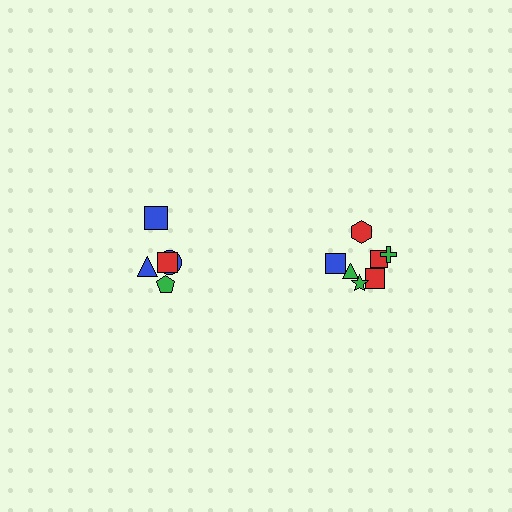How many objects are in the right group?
There are 7 objects.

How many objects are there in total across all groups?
There are 12 objects.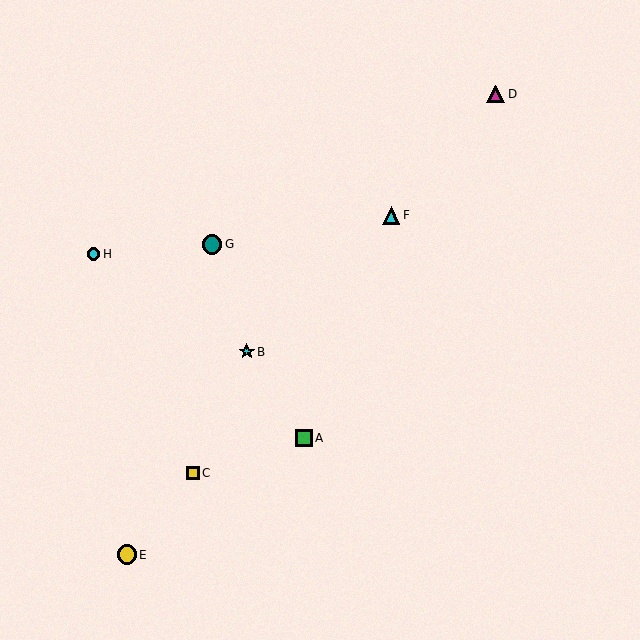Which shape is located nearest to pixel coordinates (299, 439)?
The green square (labeled A) at (304, 438) is nearest to that location.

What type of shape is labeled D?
Shape D is a magenta triangle.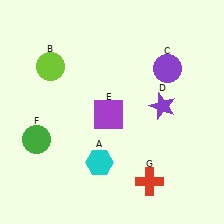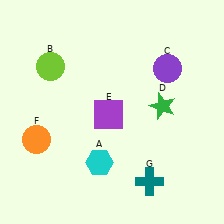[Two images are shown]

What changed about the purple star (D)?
In Image 1, D is purple. In Image 2, it changed to green.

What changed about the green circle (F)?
In Image 1, F is green. In Image 2, it changed to orange.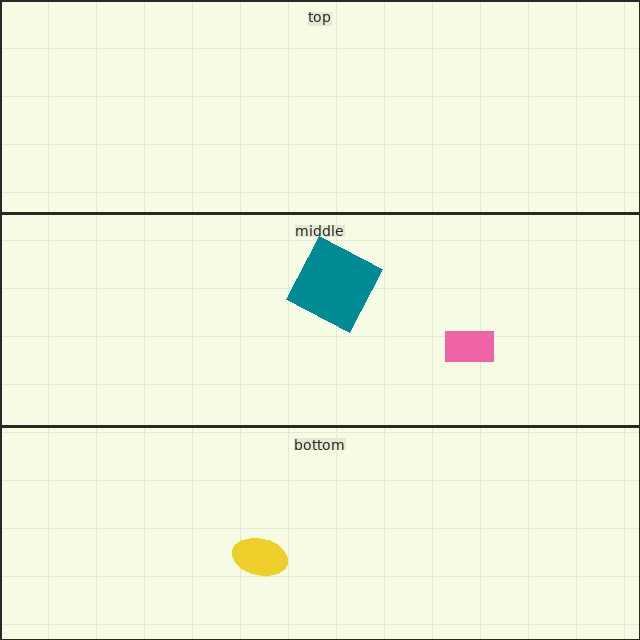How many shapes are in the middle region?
2.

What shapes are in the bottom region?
The yellow ellipse.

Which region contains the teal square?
The middle region.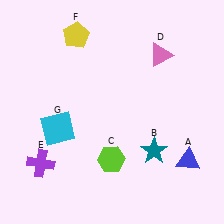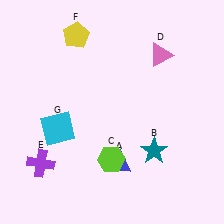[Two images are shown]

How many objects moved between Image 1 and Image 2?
1 object moved between the two images.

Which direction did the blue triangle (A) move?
The blue triangle (A) moved left.